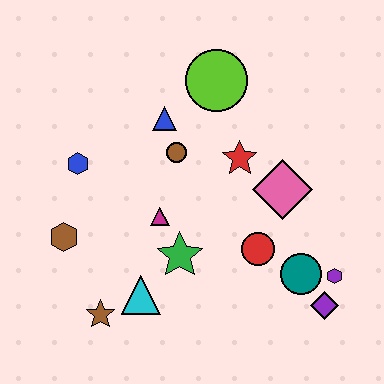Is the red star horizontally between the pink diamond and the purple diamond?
No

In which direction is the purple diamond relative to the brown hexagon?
The purple diamond is to the right of the brown hexagon.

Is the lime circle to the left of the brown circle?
No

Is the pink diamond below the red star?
Yes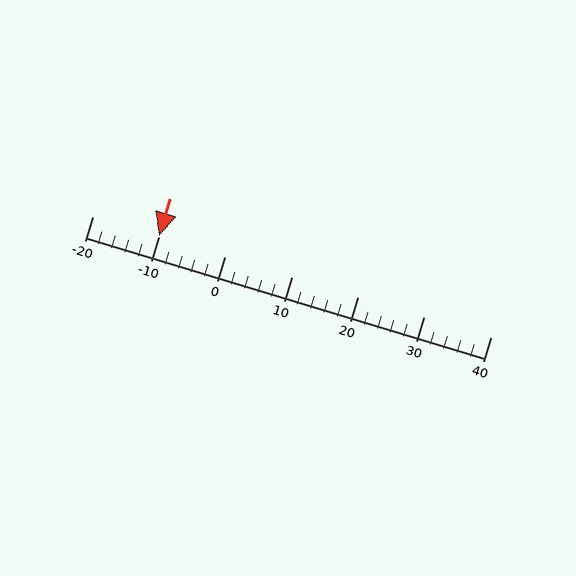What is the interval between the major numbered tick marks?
The major tick marks are spaced 10 units apart.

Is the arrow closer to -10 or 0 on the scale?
The arrow is closer to -10.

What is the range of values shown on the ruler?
The ruler shows values from -20 to 40.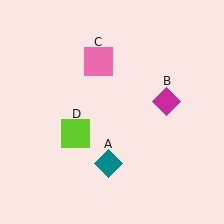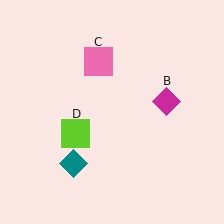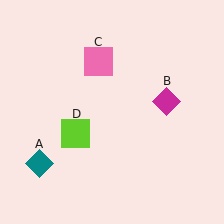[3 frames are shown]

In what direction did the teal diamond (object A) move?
The teal diamond (object A) moved left.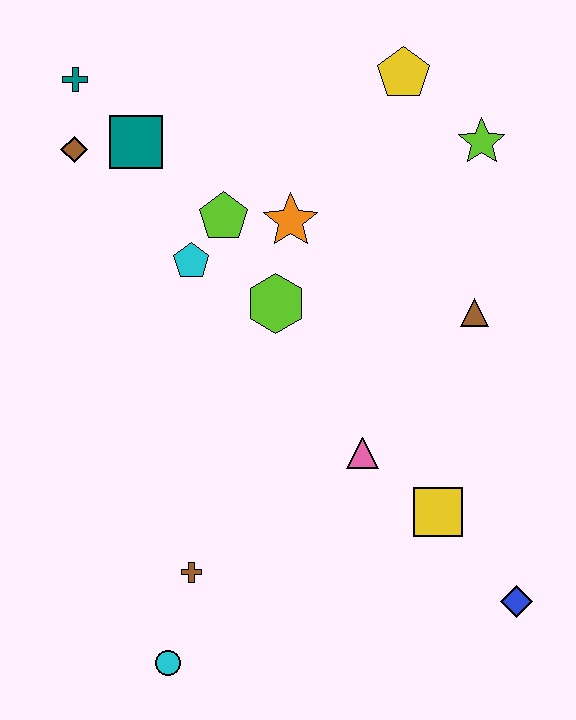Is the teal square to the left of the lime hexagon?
Yes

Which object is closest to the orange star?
The lime pentagon is closest to the orange star.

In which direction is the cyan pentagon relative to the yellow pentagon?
The cyan pentagon is to the left of the yellow pentagon.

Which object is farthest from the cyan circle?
The yellow pentagon is farthest from the cyan circle.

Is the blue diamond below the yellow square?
Yes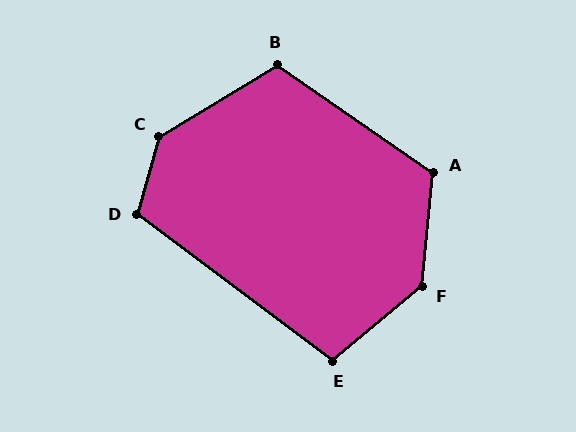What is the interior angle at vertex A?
Approximately 119 degrees (obtuse).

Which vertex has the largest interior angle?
C, at approximately 137 degrees.